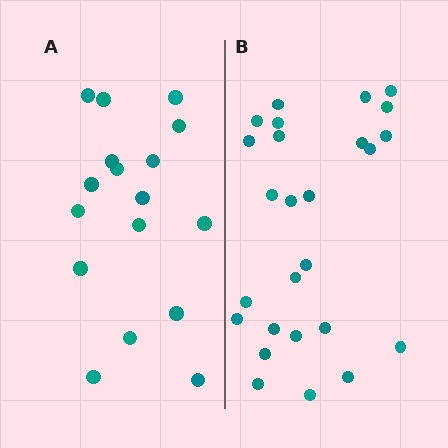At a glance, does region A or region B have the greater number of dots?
Region B (the right region) has more dots.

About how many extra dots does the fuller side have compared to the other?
Region B has roughly 8 or so more dots than region A.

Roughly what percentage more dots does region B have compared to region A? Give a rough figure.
About 55% more.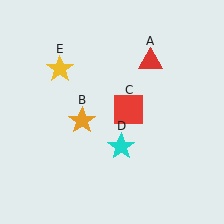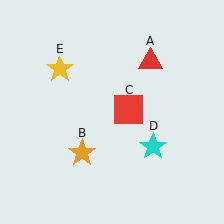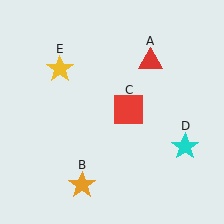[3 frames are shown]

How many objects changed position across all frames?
2 objects changed position: orange star (object B), cyan star (object D).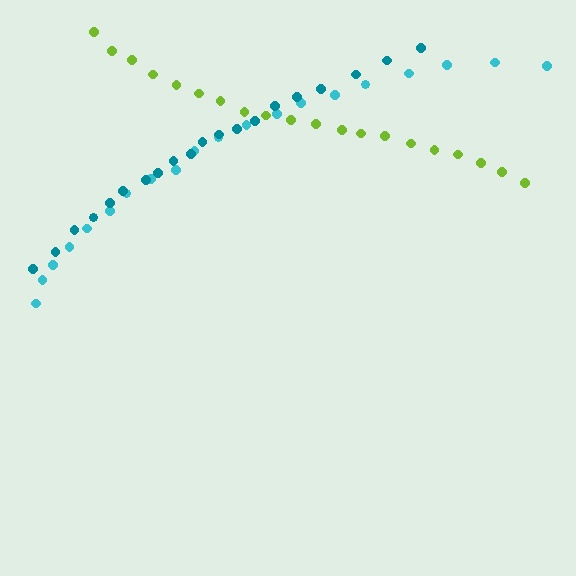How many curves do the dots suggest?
There are 3 distinct paths.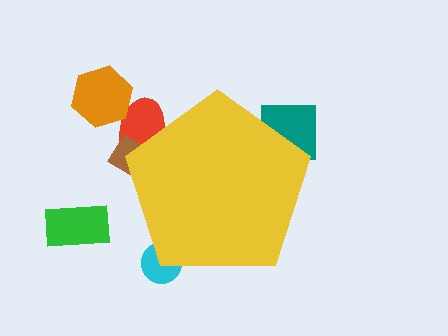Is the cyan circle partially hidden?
Yes, the cyan circle is partially hidden behind the yellow pentagon.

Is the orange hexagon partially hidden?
No, the orange hexagon is fully visible.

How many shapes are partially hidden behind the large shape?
4 shapes are partially hidden.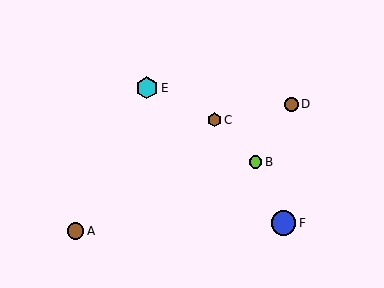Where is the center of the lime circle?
The center of the lime circle is at (255, 162).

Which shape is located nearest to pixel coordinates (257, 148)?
The lime circle (labeled B) at (255, 162) is nearest to that location.